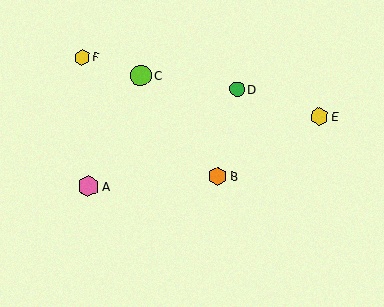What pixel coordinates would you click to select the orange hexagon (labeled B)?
Click at (218, 176) to select the orange hexagon B.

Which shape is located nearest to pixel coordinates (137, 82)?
The lime circle (labeled C) at (141, 76) is nearest to that location.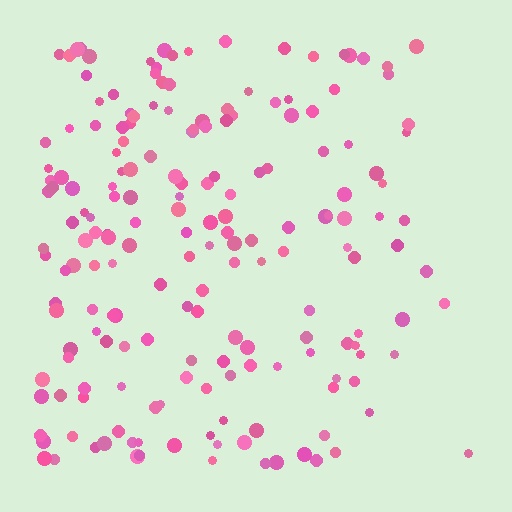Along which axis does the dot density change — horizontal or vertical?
Horizontal.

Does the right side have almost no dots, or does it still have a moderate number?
Still a moderate number, just noticeably fewer than the left.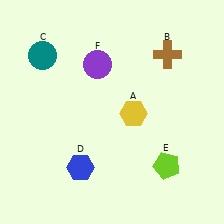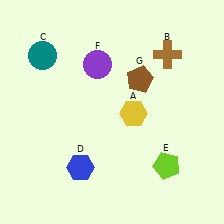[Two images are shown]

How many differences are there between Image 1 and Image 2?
There is 1 difference between the two images.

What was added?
A brown pentagon (G) was added in Image 2.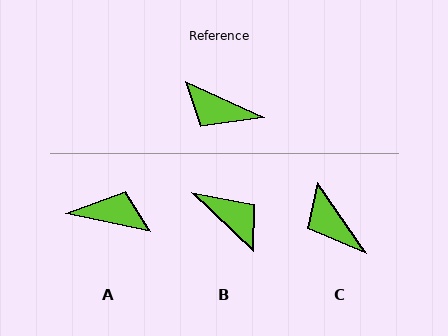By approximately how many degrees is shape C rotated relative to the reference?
Approximately 31 degrees clockwise.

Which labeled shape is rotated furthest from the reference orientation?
A, about 167 degrees away.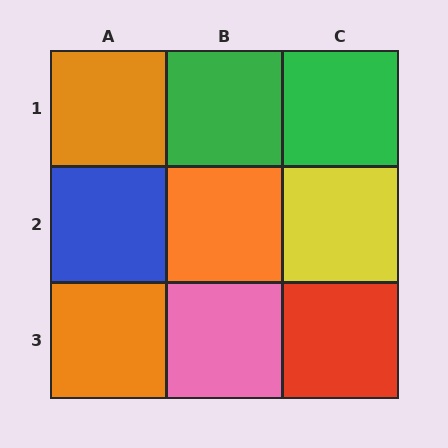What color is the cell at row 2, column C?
Yellow.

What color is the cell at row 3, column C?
Red.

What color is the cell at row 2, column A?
Blue.